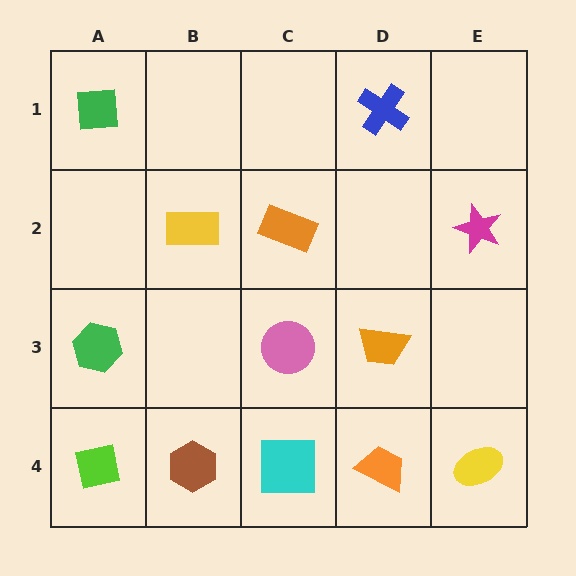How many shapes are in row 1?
2 shapes.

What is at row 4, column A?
A lime square.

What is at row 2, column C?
An orange rectangle.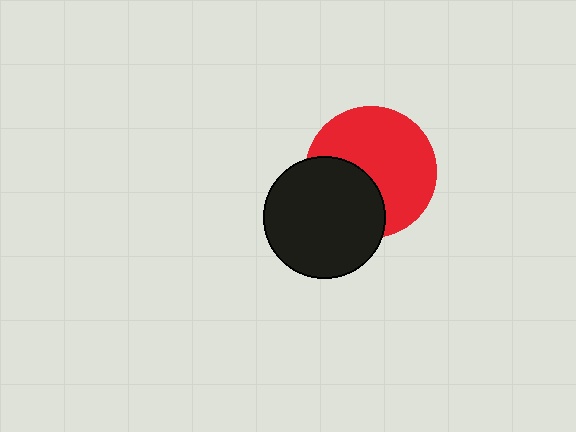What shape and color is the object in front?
The object in front is a black circle.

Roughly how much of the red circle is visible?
About half of it is visible (roughly 65%).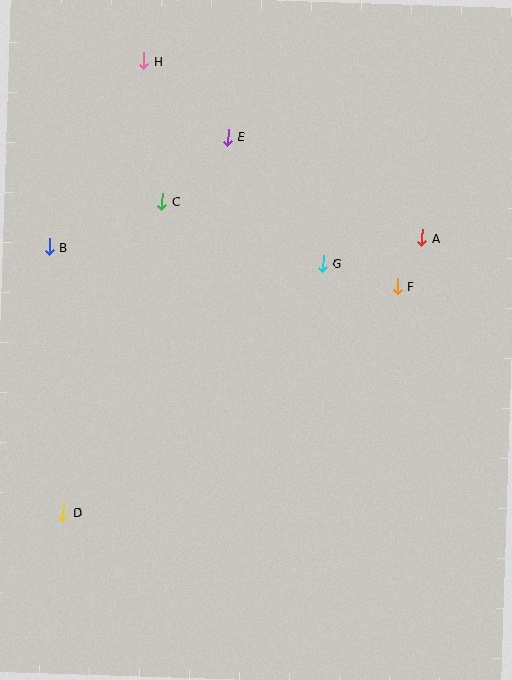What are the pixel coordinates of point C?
Point C is at (162, 202).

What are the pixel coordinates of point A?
Point A is at (422, 238).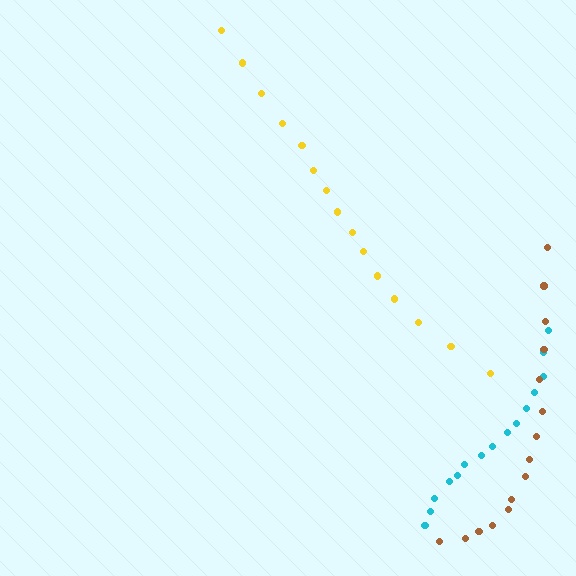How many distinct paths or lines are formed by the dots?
There are 3 distinct paths.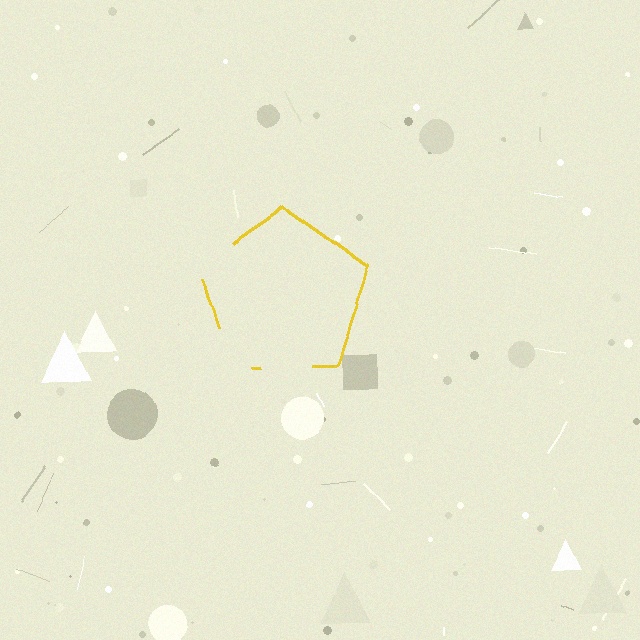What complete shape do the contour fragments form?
The contour fragments form a pentagon.